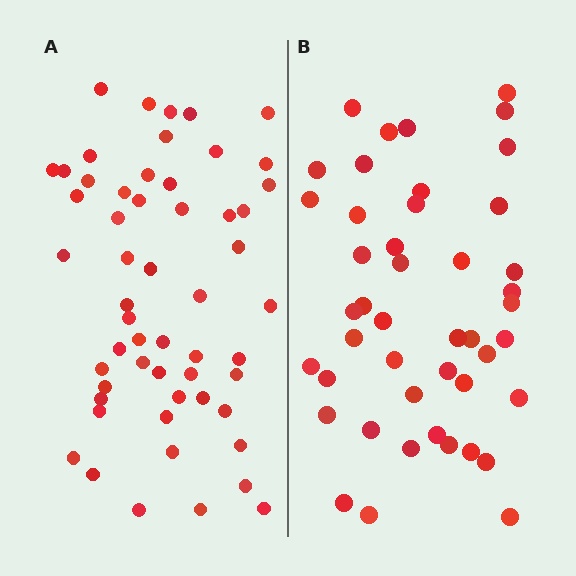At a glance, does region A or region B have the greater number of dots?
Region A (the left region) has more dots.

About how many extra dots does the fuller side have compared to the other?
Region A has roughly 10 or so more dots than region B.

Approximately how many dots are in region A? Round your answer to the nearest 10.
About 60 dots. (The exact count is 55, which rounds to 60.)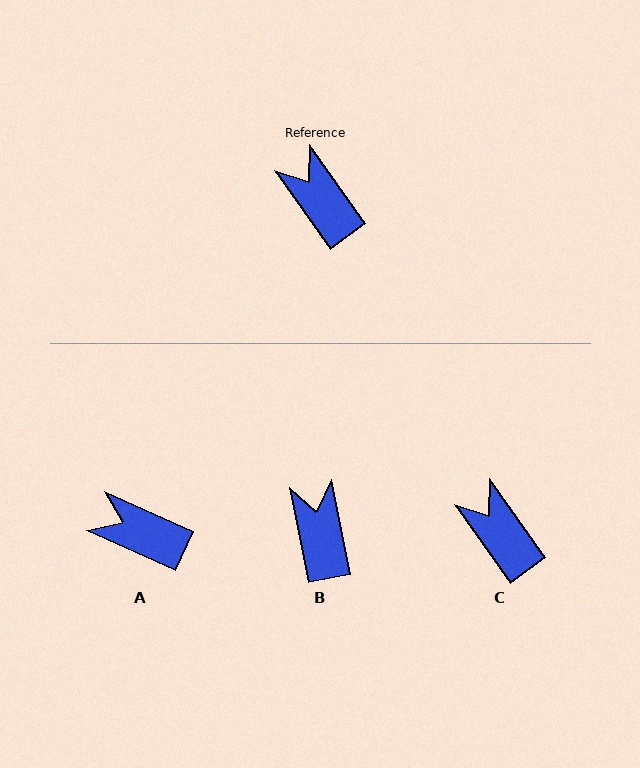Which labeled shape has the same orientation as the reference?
C.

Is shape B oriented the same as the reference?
No, it is off by about 25 degrees.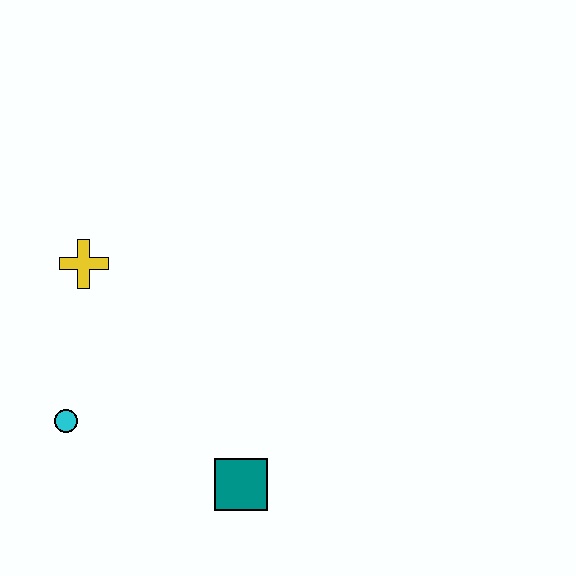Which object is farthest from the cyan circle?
The teal square is farthest from the cyan circle.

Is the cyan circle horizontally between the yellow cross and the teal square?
No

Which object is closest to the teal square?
The cyan circle is closest to the teal square.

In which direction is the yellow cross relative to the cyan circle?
The yellow cross is above the cyan circle.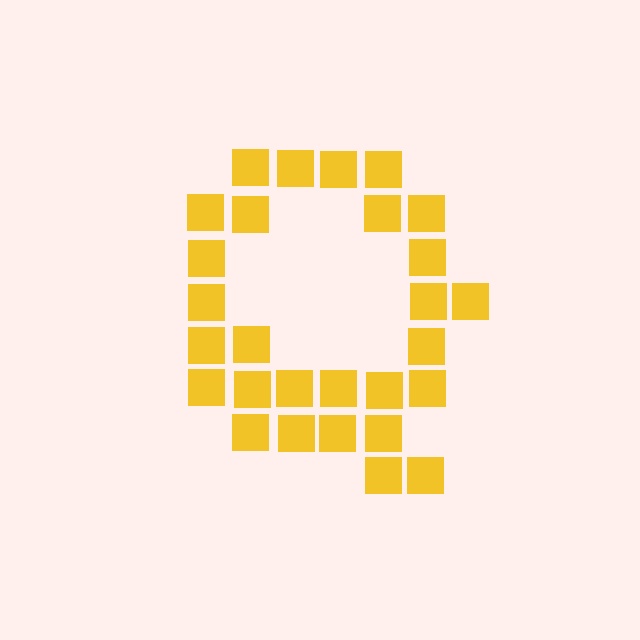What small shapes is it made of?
It is made of small squares.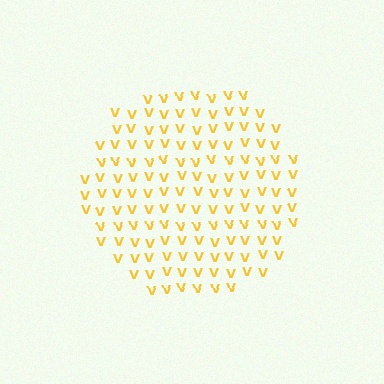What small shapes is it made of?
It is made of small letter V's.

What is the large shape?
The large shape is a circle.